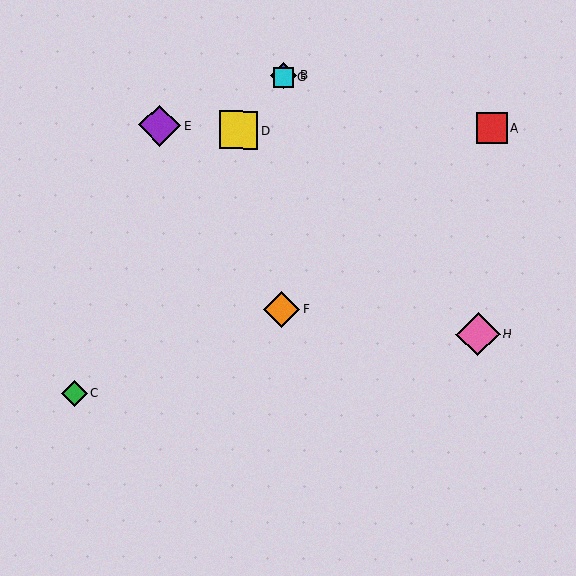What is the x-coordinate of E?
Object E is at x≈160.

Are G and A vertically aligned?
No, G is at x≈284 and A is at x≈492.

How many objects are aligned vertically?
3 objects (B, F, G) are aligned vertically.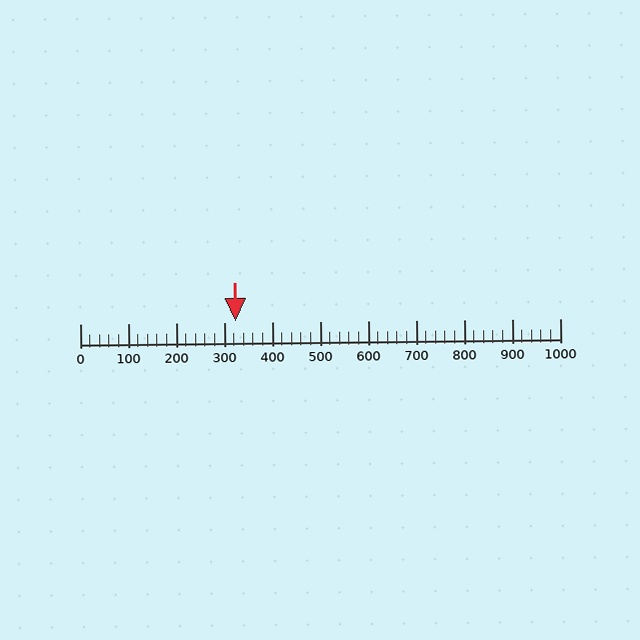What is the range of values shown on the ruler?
The ruler shows values from 0 to 1000.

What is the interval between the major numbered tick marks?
The major tick marks are spaced 100 units apart.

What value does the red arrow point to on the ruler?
The red arrow points to approximately 324.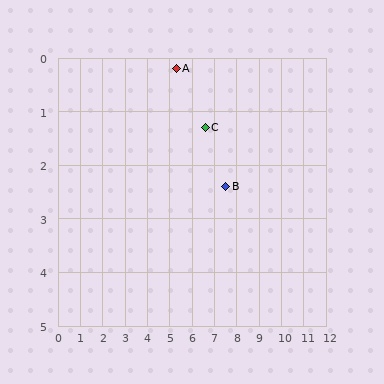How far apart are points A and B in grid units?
Points A and B are about 3.1 grid units apart.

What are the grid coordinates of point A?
Point A is at approximately (5.3, 0.2).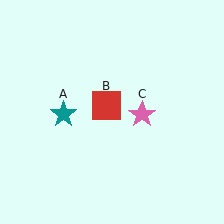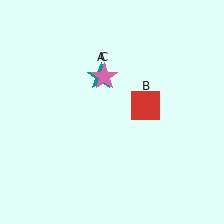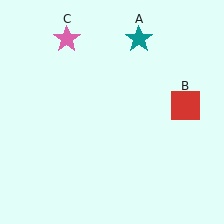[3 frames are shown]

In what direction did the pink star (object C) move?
The pink star (object C) moved up and to the left.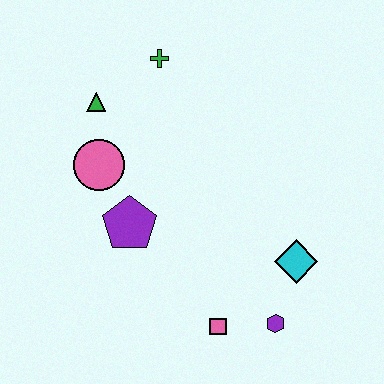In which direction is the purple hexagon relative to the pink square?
The purple hexagon is to the right of the pink square.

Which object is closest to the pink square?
The purple hexagon is closest to the pink square.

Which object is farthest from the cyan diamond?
The green triangle is farthest from the cyan diamond.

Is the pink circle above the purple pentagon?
Yes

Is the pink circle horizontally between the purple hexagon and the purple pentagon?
No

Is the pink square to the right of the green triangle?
Yes